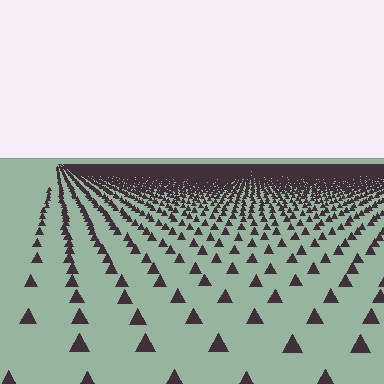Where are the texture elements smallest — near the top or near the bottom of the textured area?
Near the top.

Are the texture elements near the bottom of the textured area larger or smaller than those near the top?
Larger. Near the bottom, elements are closer to the viewer and appear at a bigger on-screen size.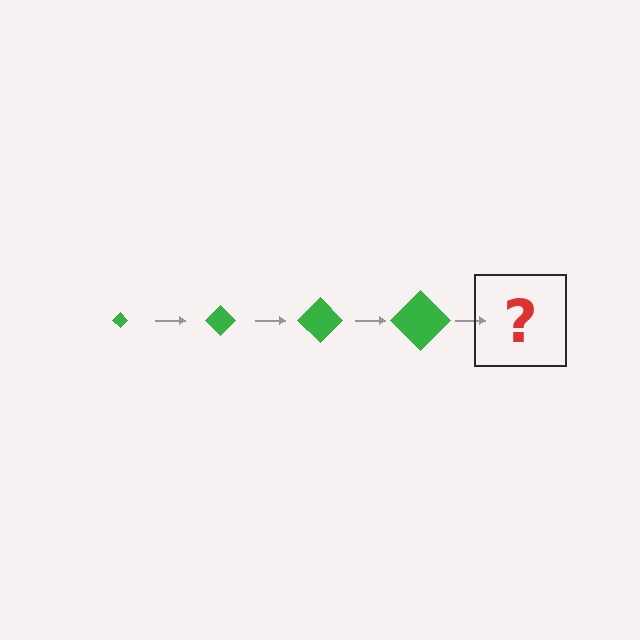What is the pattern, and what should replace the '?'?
The pattern is that the diamond gets progressively larger each step. The '?' should be a green diamond, larger than the previous one.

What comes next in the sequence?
The next element should be a green diamond, larger than the previous one.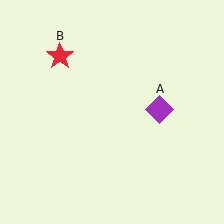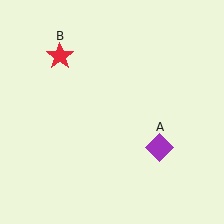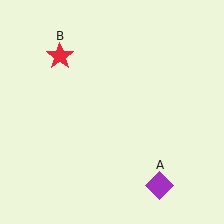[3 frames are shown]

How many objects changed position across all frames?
1 object changed position: purple diamond (object A).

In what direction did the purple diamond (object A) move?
The purple diamond (object A) moved down.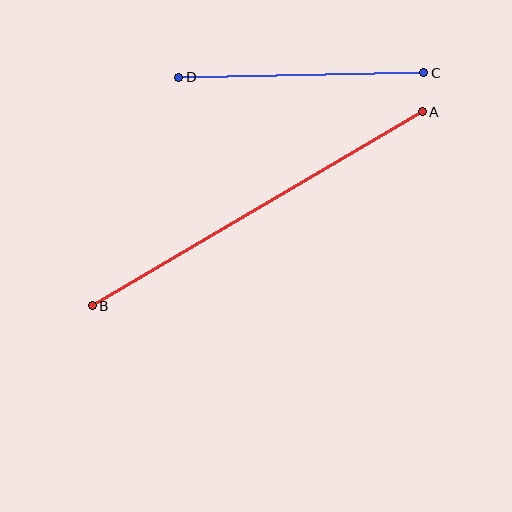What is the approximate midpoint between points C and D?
The midpoint is at approximately (301, 75) pixels.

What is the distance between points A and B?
The distance is approximately 383 pixels.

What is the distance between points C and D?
The distance is approximately 245 pixels.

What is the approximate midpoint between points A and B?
The midpoint is at approximately (257, 209) pixels.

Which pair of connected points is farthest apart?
Points A and B are farthest apart.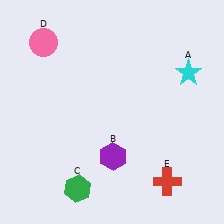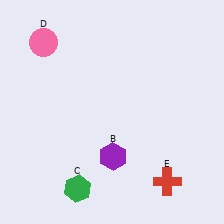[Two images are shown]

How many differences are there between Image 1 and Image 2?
There is 1 difference between the two images.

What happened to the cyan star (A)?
The cyan star (A) was removed in Image 2. It was in the top-right area of Image 1.